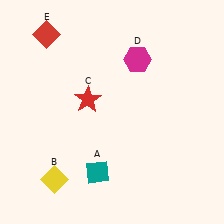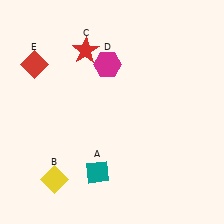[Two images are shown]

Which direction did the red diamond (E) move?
The red diamond (E) moved down.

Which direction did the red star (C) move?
The red star (C) moved up.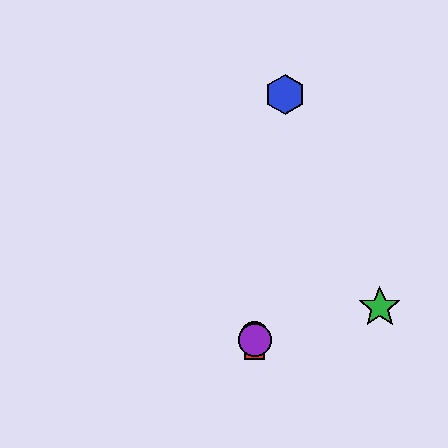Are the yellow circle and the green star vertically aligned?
No, the yellow circle is at x≈255 and the green star is at x≈380.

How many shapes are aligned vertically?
3 shapes (the red square, the yellow circle, the purple circle) are aligned vertically.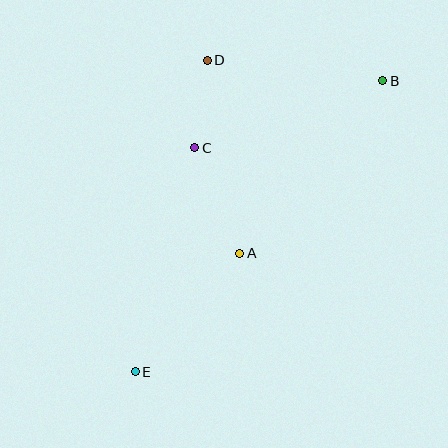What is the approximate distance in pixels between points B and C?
The distance between B and C is approximately 200 pixels.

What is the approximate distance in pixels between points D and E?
The distance between D and E is approximately 320 pixels.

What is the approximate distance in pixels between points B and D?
The distance between B and D is approximately 177 pixels.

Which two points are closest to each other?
Points C and D are closest to each other.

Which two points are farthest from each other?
Points B and E are farthest from each other.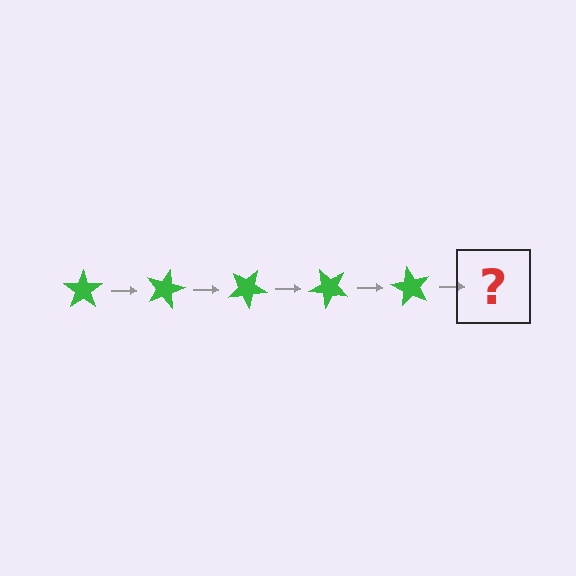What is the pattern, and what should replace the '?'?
The pattern is that the star rotates 15 degrees each step. The '?' should be a green star rotated 75 degrees.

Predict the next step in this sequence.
The next step is a green star rotated 75 degrees.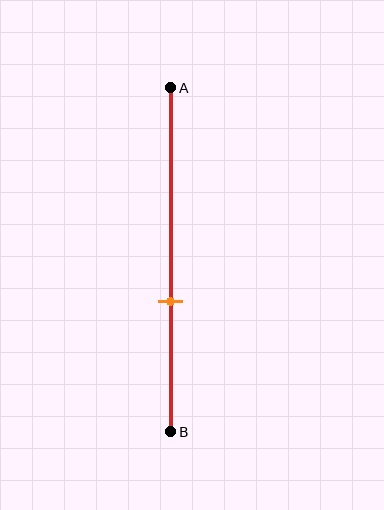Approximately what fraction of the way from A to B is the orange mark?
The orange mark is approximately 60% of the way from A to B.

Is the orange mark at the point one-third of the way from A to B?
No, the mark is at about 60% from A, not at the 33% one-third point.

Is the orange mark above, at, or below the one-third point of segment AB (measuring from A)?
The orange mark is below the one-third point of segment AB.